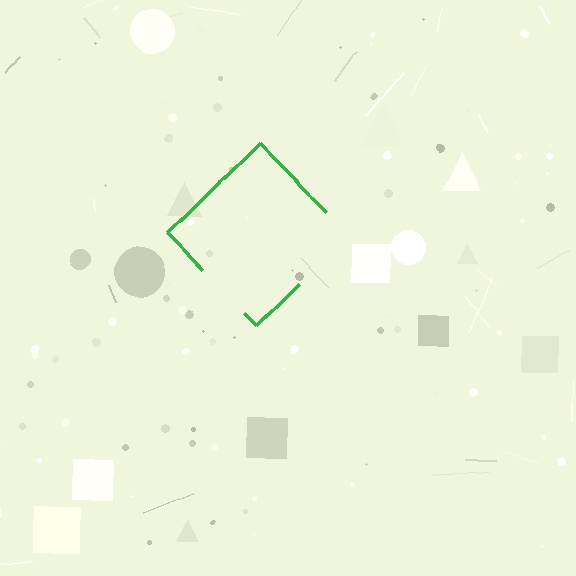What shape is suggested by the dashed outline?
The dashed outline suggests a diamond.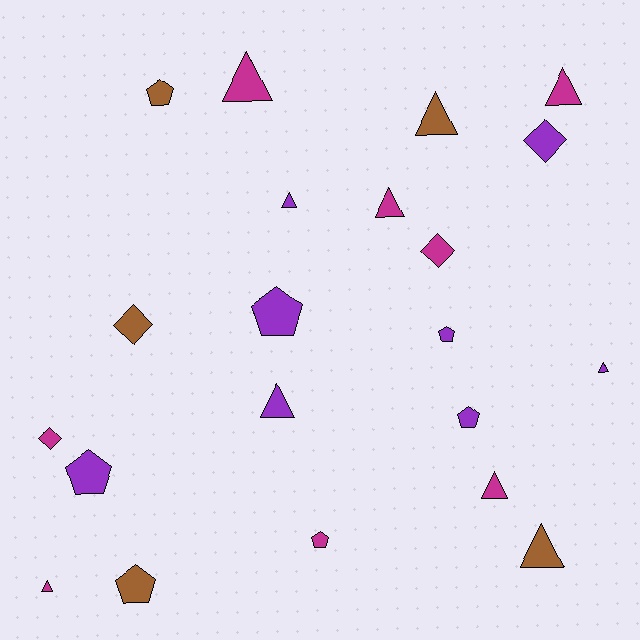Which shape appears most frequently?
Triangle, with 10 objects.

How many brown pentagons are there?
There are 2 brown pentagons.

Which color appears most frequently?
Magenta, with 8 objects.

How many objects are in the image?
There are 21 objects.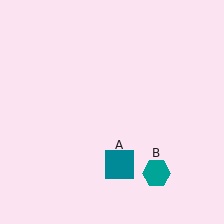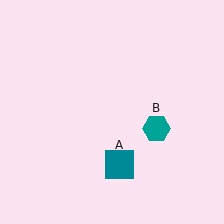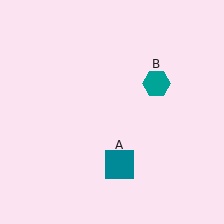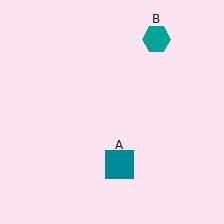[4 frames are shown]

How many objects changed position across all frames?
1 object changed position: teal hexagon (object B).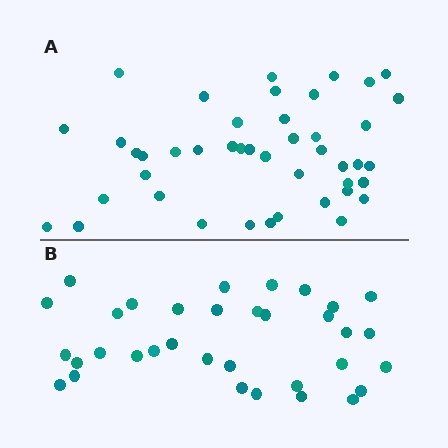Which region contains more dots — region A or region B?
Region A (the top region) has more dots.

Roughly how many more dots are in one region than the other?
Region A has roughly 10 or so more dots than region B.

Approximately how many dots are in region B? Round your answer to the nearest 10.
About 30 dots. (The exact count is 34, which rounds to 30.)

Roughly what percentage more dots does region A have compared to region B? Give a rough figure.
About 30% more.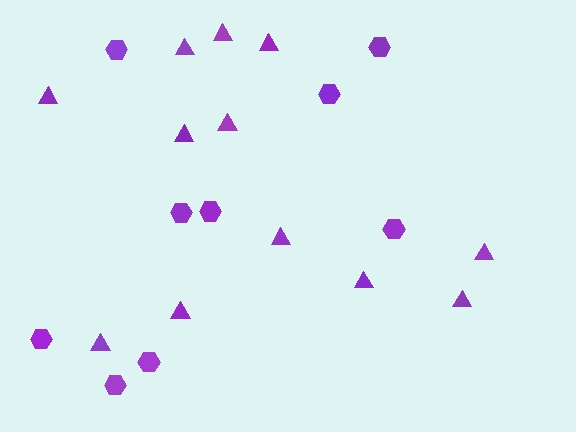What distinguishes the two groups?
There are 2 groups: one group of triangles (12) and one group of hexagons (9).